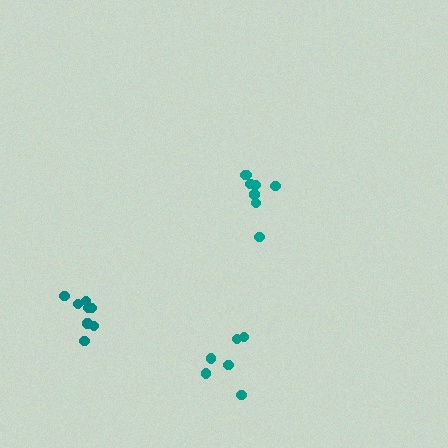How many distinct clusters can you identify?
There are 3 distinct clusters.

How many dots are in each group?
Group 1: 6 dots, Group 2: 8 dots, Group 3: 8 dots (22 total).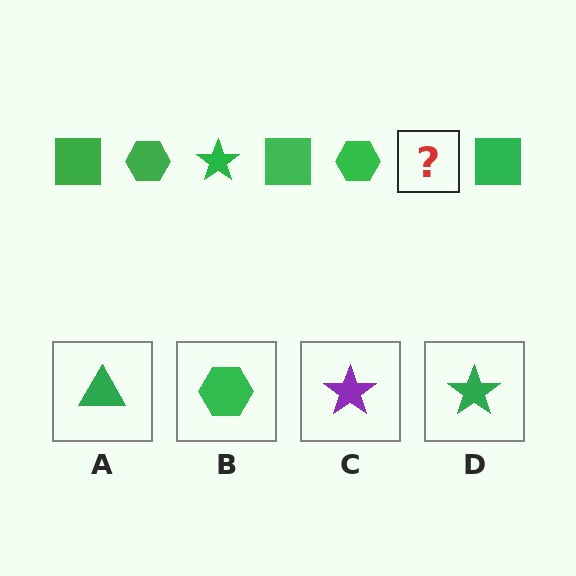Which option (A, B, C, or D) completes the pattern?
D.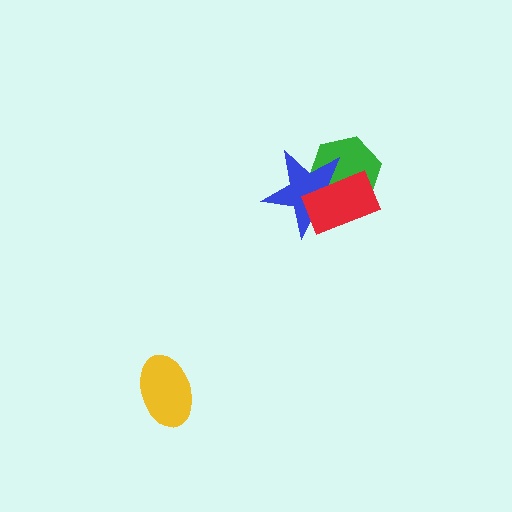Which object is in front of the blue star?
The red rectangle is in front of the blue star.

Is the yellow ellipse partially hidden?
No, no other shape covers it.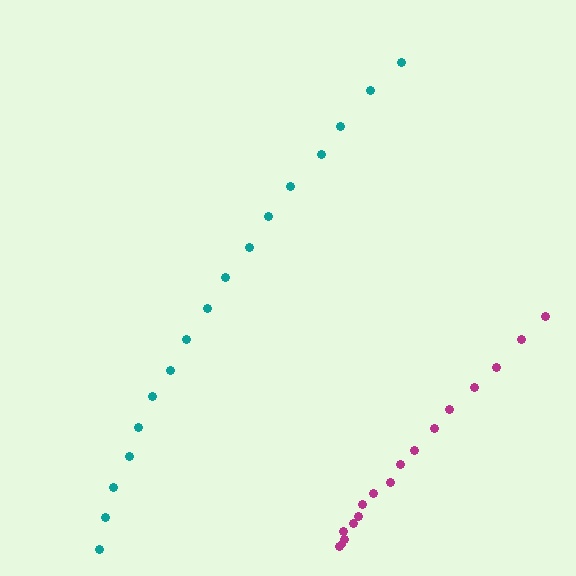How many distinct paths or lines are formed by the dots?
There are 2 distinct paths.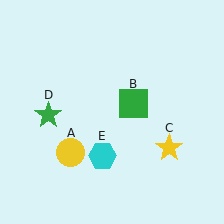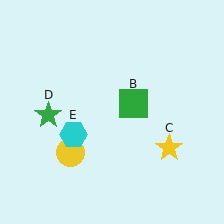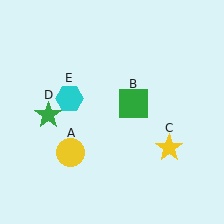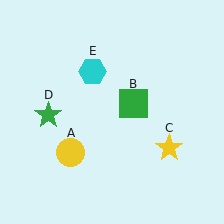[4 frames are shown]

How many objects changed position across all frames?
1 object changed position: cyan hexagon (object E).